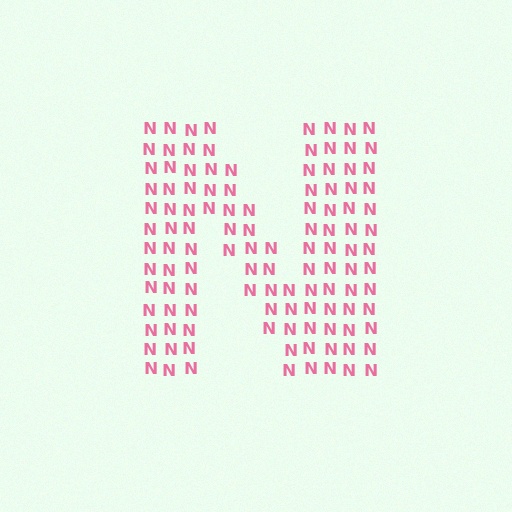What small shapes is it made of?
It is made of small letter N's.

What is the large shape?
The large shape is the letter N.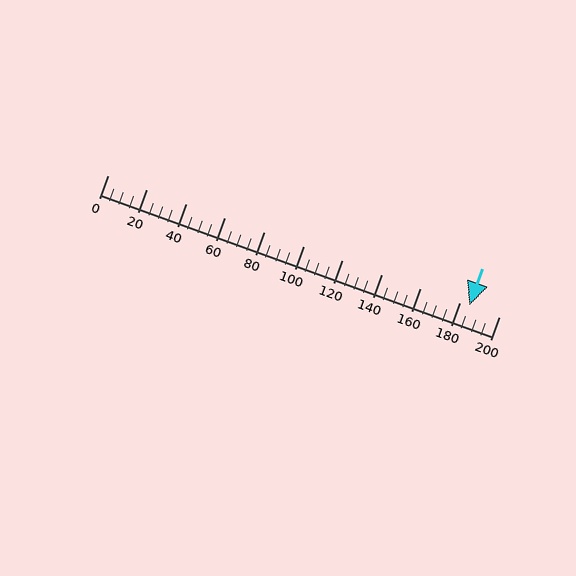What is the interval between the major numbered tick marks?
The major tick marks are spaced 20 units apart.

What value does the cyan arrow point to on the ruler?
The cyan arrow points to approximately 185.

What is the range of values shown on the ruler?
The ruler shows values from 0 to 200.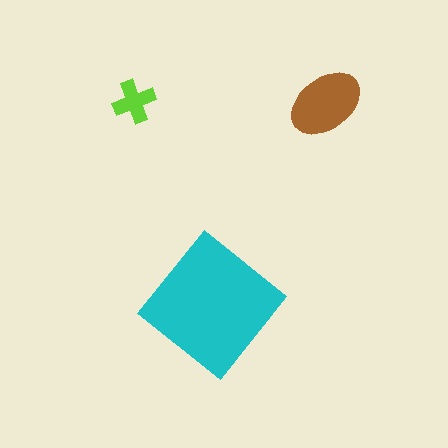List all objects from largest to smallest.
The cyan diamond, the brown ellipse, the lime cross.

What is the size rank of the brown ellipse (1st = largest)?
2nd.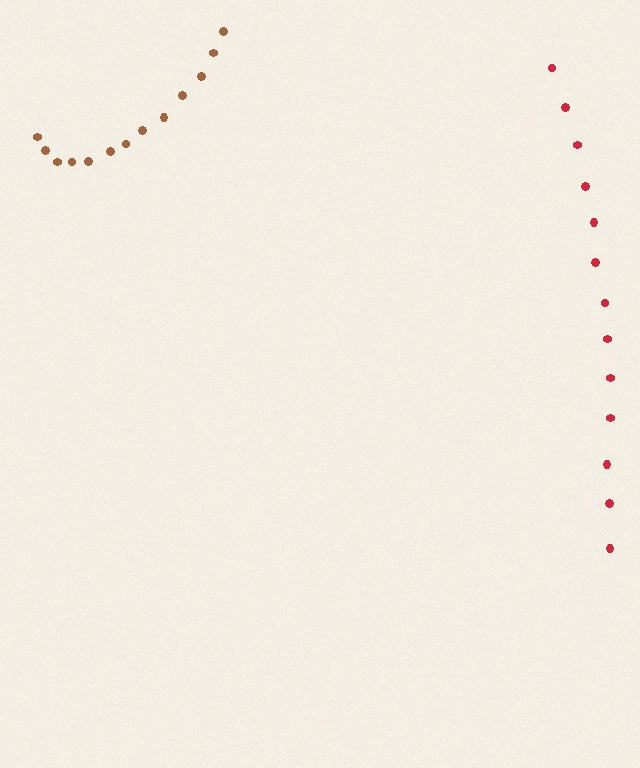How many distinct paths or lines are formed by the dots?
There are 2 distinct paths.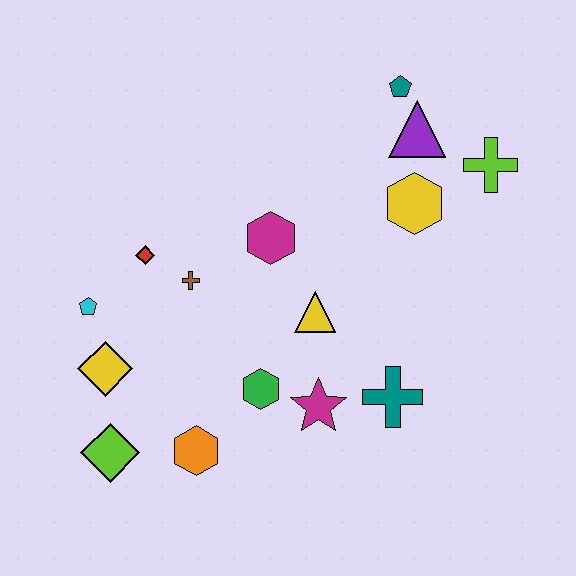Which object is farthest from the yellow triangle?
The lime diamond is farthest from the yellow triangle.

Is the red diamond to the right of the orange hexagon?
No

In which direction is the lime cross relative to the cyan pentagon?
The lime cross is to the right of the cyan pentagon.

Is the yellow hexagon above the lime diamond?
Yes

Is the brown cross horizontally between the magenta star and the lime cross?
No